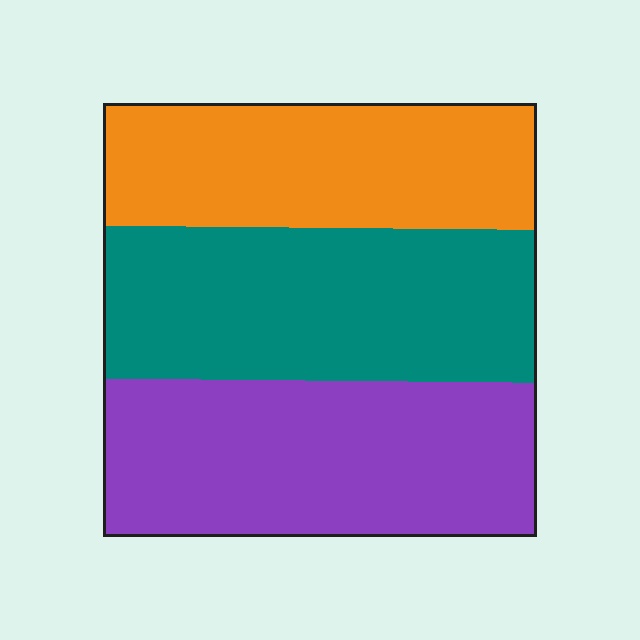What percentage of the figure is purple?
Purple covers roughly 35% of the figure.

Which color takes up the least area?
Orange, at roughly 30%.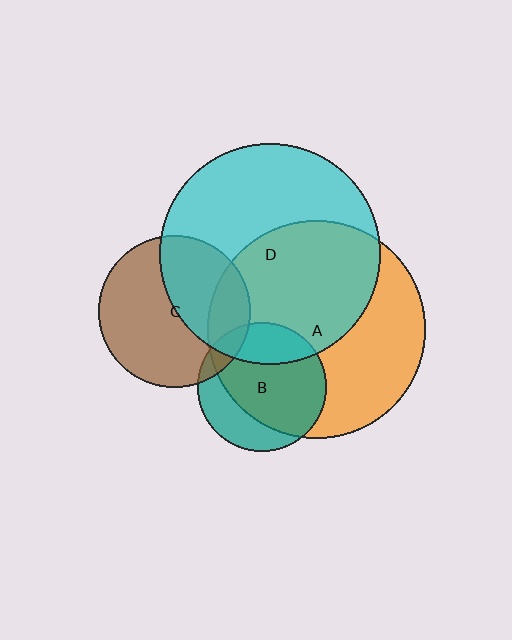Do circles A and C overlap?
Yes.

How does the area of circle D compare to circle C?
Approximately 2.1 times.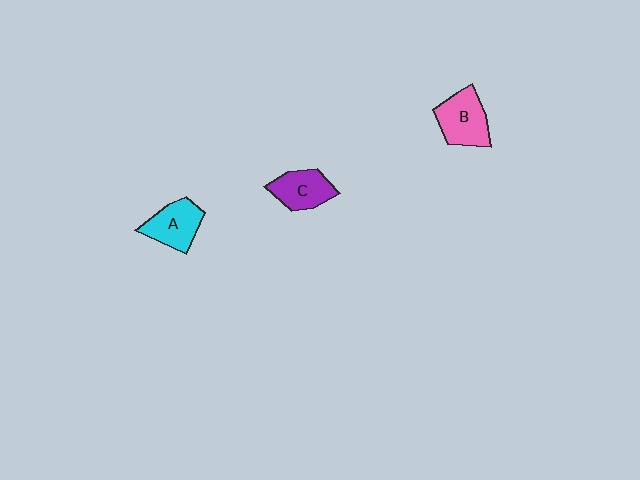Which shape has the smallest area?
Shape C (purple).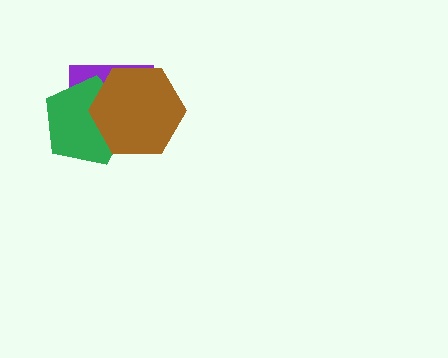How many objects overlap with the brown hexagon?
2 objects overlap with the brown hexagon.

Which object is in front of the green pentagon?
The brown hexagon is in front of the green pentagon.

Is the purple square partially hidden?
Yes, it is partially covered by another shape.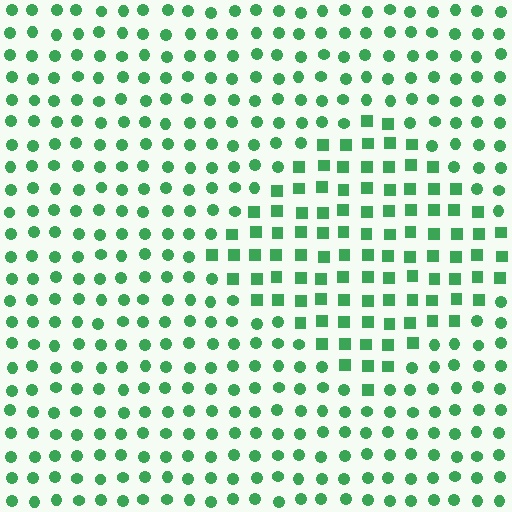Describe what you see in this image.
The image is filled with small green elements arranged in a uniform grid. A diamond-shaped region contains squares, while the surrounding area contains circles. The boundary is defined purely by the change in element shape.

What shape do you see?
I see a diamond.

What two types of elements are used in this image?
The image uses squares inside the diamond region and circles outside it.